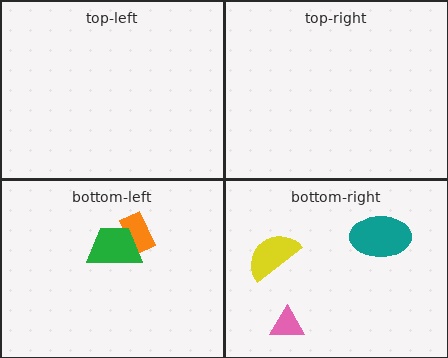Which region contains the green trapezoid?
The bottom-left region.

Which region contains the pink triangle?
The bottom-right region.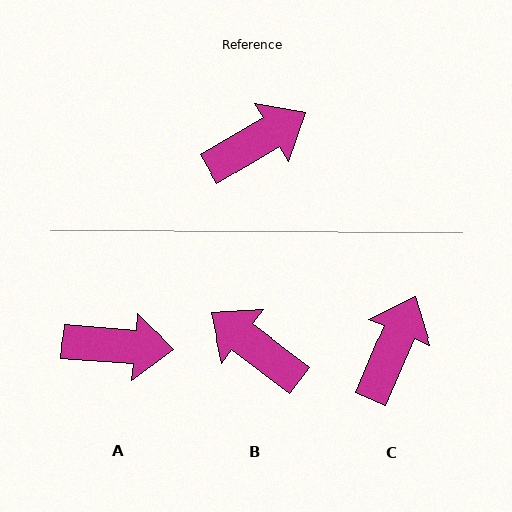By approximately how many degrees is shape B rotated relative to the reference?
Approximately 112 degrees counter-clockwise.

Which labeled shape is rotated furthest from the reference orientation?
B, about 112 degrees away.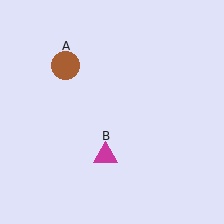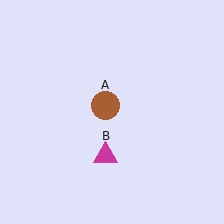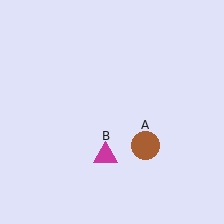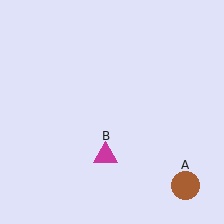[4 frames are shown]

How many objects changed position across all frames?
1 object changed position: brown circle (object A).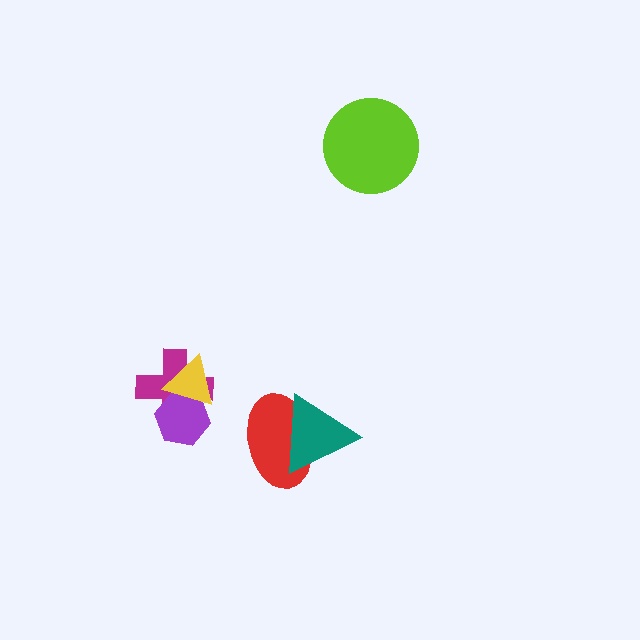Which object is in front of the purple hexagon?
The yellow triangle is in front of the purple hexagon.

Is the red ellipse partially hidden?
Yes, it is partially covered by another shape.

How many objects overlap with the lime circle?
0 objects overlap with the lime circle.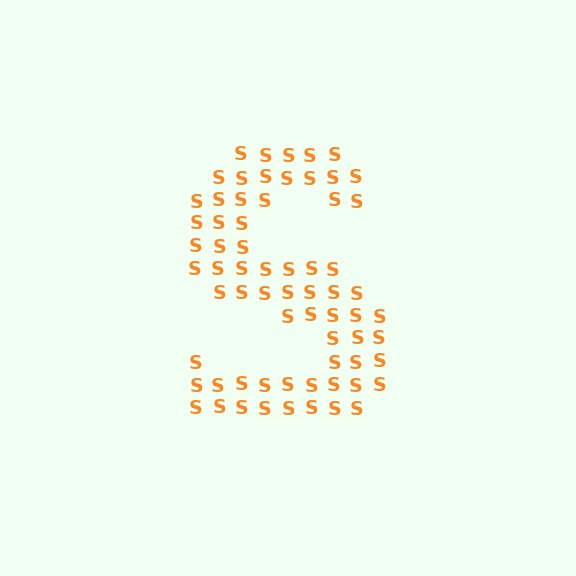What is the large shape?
The large shape is the letter S.